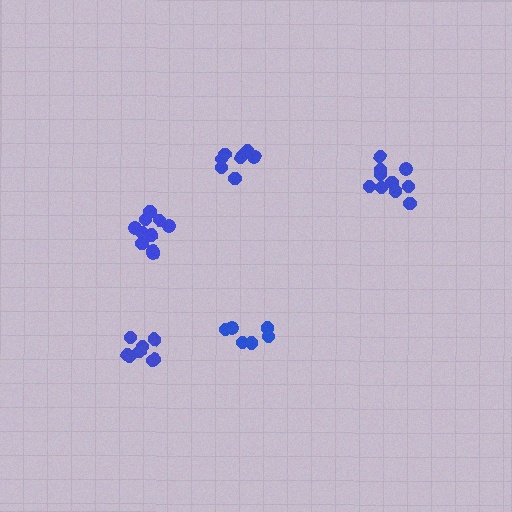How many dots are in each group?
Group 1: 8 dots, Group 2: 8 dots, Group 3: 10 dots, Group 4: 10 dots, Group 5: 6 dots (42 total).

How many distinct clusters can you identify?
There are 5 distinct clusters.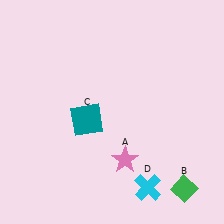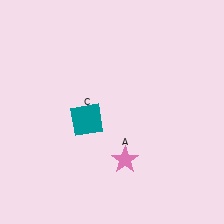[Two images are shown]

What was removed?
The cyan cross (D), the green diamond (B) were removed in Image 2.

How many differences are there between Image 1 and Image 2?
There are 2 differences between the two images.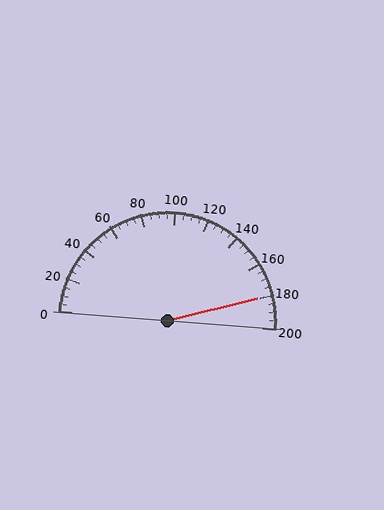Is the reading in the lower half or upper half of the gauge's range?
The reading is in the upper half of the range (0 to 200).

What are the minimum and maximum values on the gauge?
The gauge ranges from 0 to 200.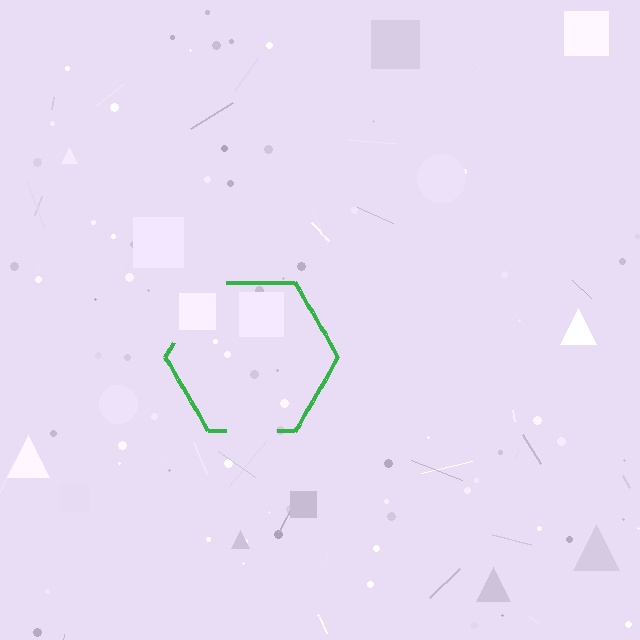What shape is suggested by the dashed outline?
The dashed outline suggests a hexagon.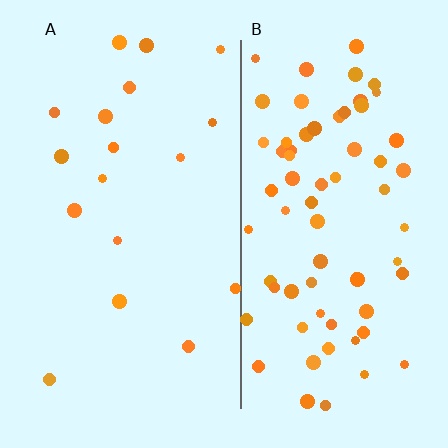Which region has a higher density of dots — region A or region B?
B (the right).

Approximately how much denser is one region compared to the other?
Approximately 4.0× — region B over region A.